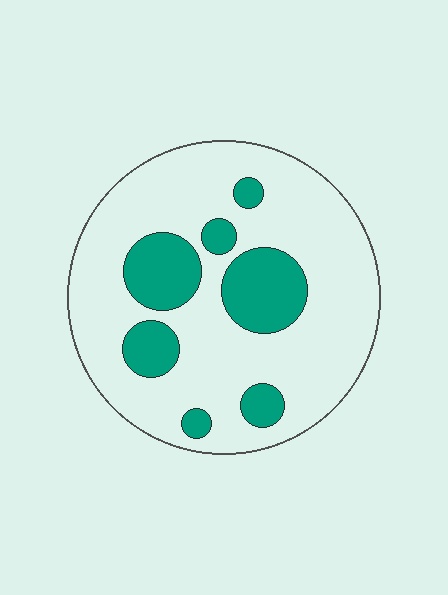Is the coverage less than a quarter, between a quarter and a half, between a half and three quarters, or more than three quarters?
Less than a quarter.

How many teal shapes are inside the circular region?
7.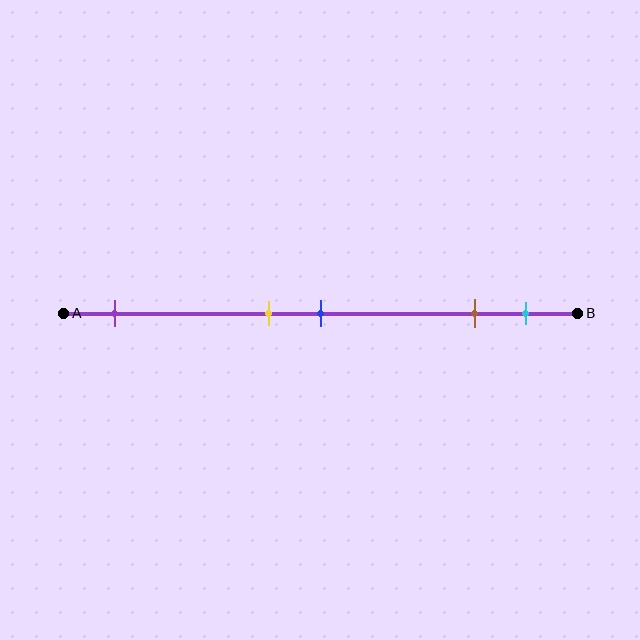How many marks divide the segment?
There are 5 marks dividing the segment.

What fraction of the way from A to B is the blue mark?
The blue mark is approximately 50% (0.5) of the way from A to B.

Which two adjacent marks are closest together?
The yellow and blue marks are the closest adjacent pair.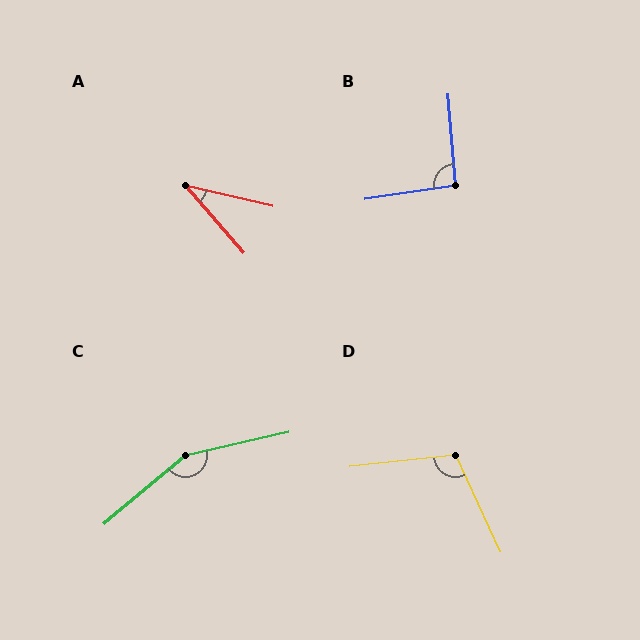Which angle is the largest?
C, at approximately 153 degrees.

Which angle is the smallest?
A, at approximately 36 degrees.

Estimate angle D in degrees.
Approximately 108 degrees.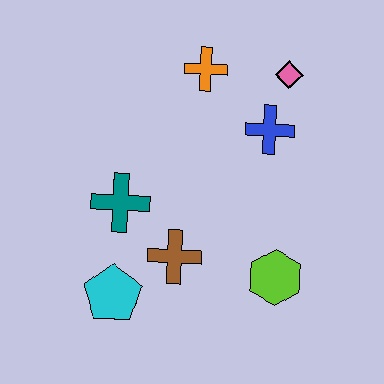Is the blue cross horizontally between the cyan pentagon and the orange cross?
No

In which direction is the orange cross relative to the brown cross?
The orange cross is above the brown cross.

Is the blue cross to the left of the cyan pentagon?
No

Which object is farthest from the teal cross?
The pink diamond is farthest from the teal cross.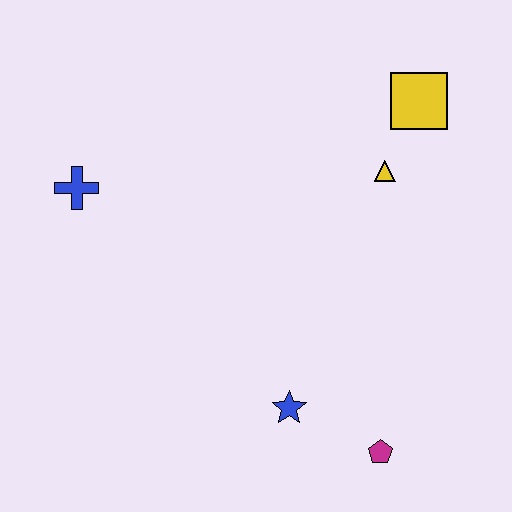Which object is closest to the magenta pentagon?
The blue star is closest to the magenta pentagon.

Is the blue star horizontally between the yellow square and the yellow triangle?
No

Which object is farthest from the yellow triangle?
The blue cross is farthest from the yellow triangle.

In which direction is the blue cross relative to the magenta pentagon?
The blue cross is to the left of the magenta pentagon.